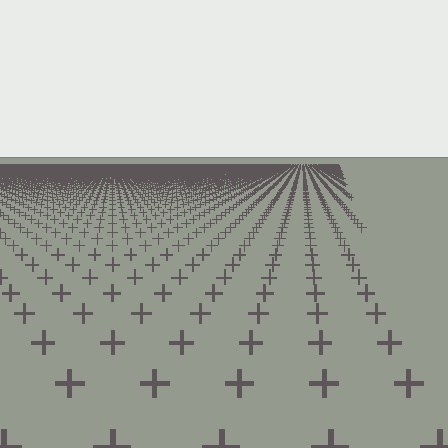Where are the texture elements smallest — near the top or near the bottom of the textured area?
Near the top.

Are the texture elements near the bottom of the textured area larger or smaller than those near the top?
Larger. Near the bottom, elements are closer to the viewer and appear at a bigger on-screen size.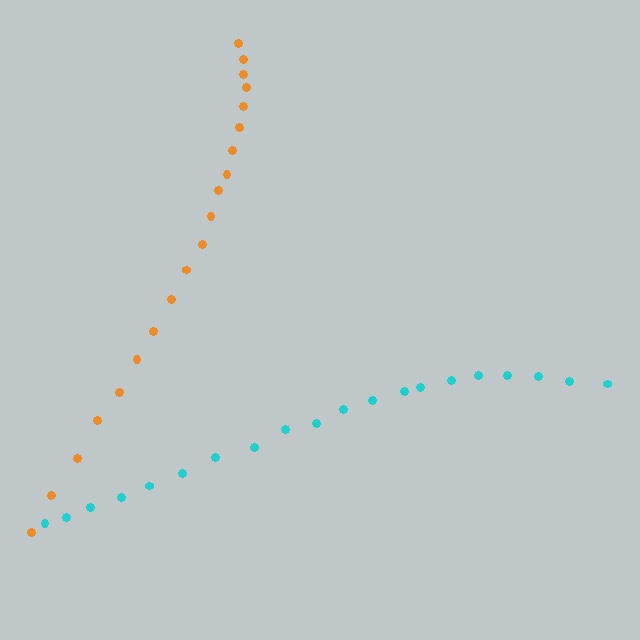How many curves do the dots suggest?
There are 2 distinct paths.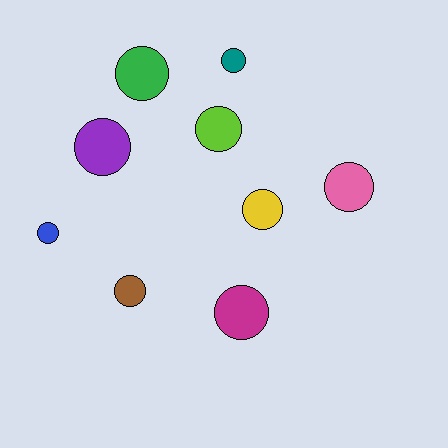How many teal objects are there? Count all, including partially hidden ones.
There is 1 teal object.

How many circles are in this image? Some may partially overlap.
There are 9 circles.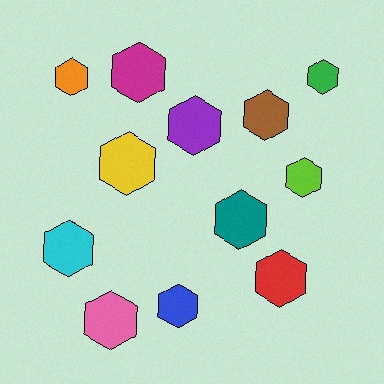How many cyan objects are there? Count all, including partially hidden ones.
There is 1 cyan object.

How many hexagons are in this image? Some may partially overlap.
There are 12 hexagons.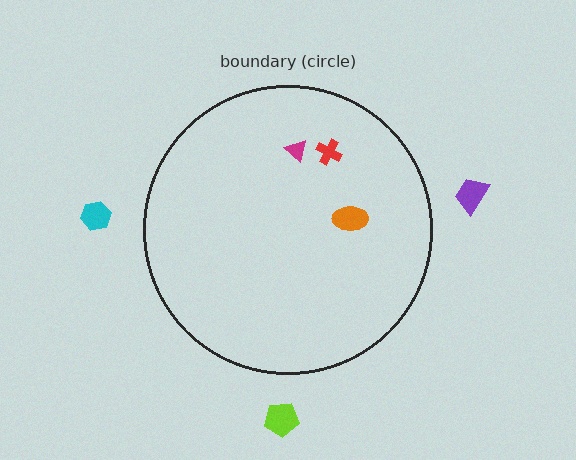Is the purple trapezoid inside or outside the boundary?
Outside.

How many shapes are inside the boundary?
3 inside, 3 outside.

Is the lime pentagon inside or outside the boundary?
Outside.